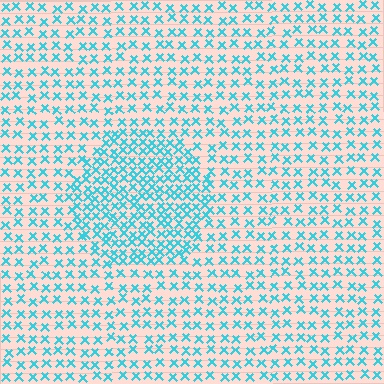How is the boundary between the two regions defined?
The boundary is defined by a change in element density (approximately 1.9x ratio). All elements are the same color, size, and shape.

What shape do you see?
I see a circle.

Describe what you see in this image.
The image contains small cyan elements arranged at two different densities. A circle-shaped region is visible where the elements are more densely packed than the surrounding area.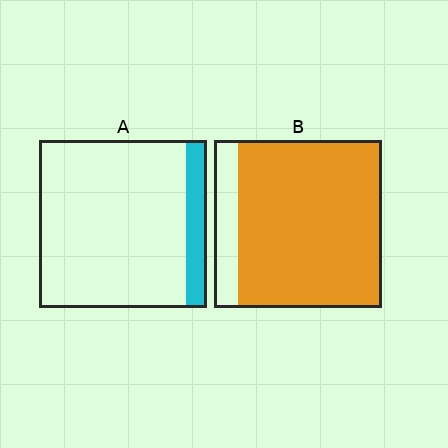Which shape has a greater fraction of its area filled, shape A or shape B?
Shape B.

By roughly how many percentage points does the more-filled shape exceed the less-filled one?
By roughly 75 percentage points (B over A).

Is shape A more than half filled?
No.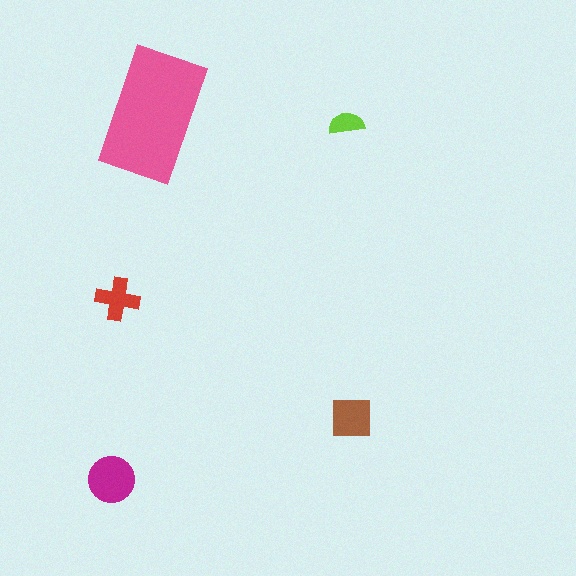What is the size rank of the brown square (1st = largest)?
3rd.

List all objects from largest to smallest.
The pink rectangle, the magenta circle, the brown square, the red cross, the lime semicircle.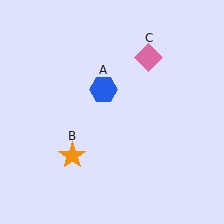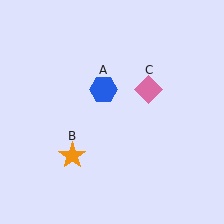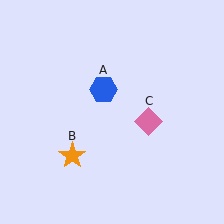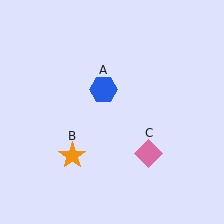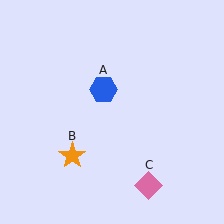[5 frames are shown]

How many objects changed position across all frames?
1 object changed position: pink diamond (object C).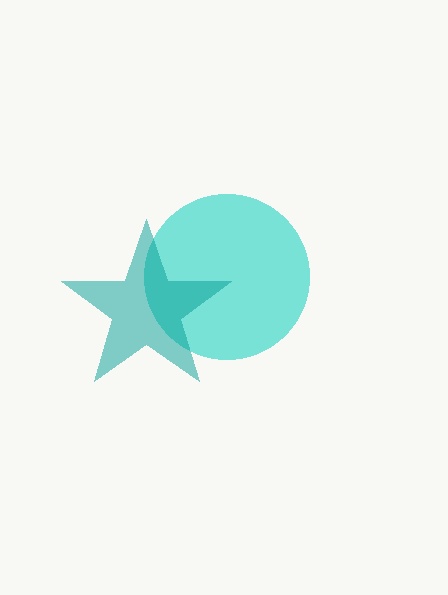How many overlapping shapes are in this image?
There are 2 overlapping shapes in the image.